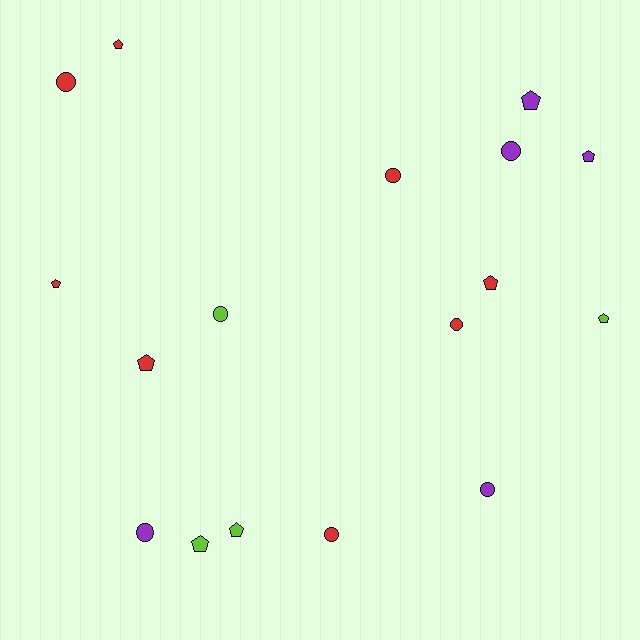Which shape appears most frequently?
Pentagon, with 9 objects.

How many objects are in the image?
There are 17 objects.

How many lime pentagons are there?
There are 3 lime pentagons.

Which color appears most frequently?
Red, with 8 objects.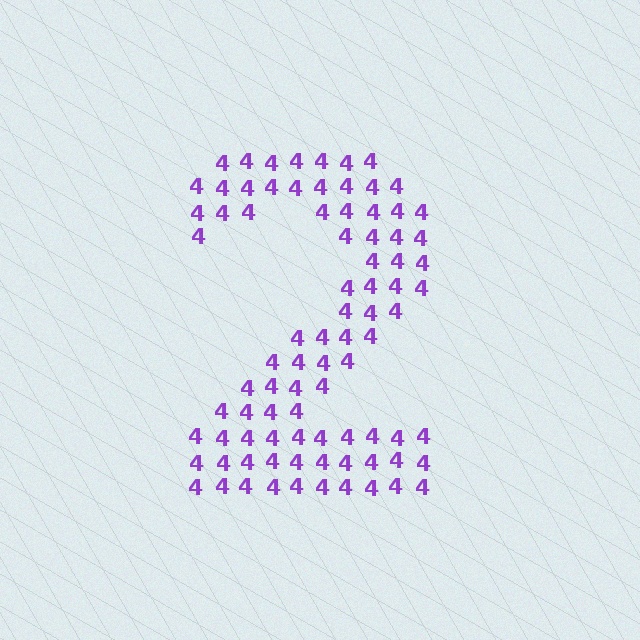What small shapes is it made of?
It is made of small digit 4's.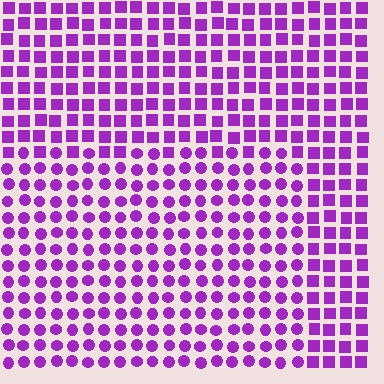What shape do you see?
I see a rectangle.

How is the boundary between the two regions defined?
The boundary is defined by a change in element shape: circles inside vs. squares outside. All elements share the same color and spacing.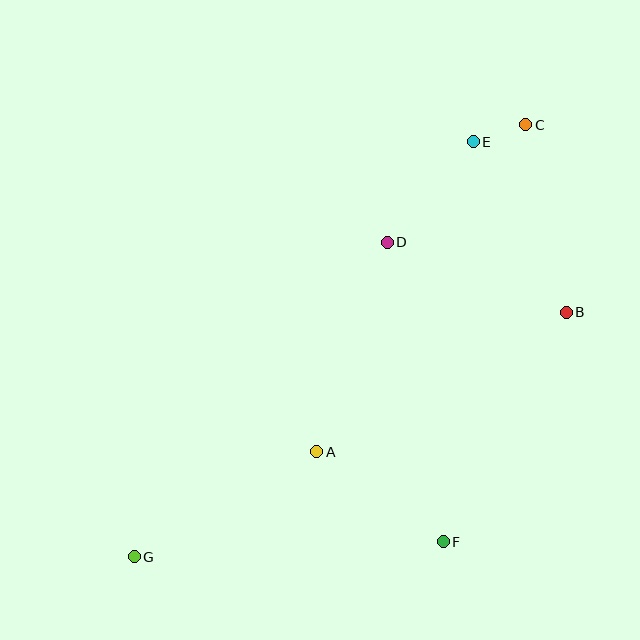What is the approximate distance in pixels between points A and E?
The distance between A and E is approximately 347 pixels.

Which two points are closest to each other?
Points C and E are closest to each other.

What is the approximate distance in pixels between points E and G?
The distance between E and G is approximately 535 pixels.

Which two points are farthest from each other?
Points C and G are farthest from each other.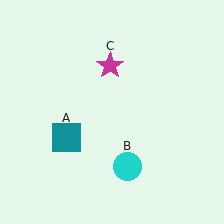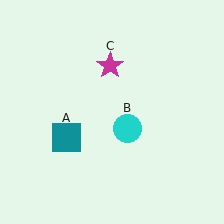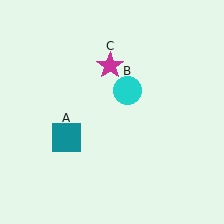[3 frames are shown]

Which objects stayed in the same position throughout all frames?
Teal square (object A) and magenta star (object C) remained stationary.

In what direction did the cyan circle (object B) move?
The cyan circle (object B) moved up.